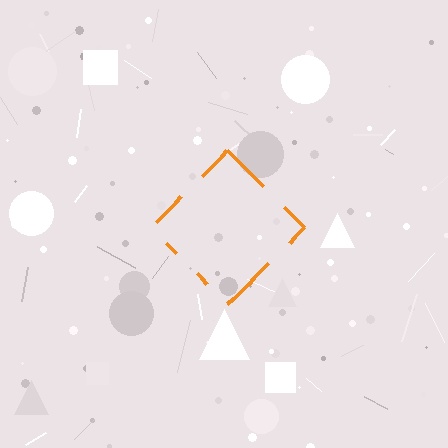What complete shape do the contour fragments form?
The contour fragments form a diamond.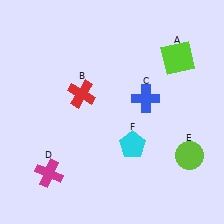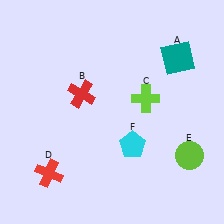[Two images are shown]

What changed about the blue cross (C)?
In Image 1, C is blue. In Image 2, it changed to lime.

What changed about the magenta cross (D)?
In Image 1, D is magenta. In Image 2, it changed to red.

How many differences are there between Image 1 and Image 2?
There are 3 differences between the two images.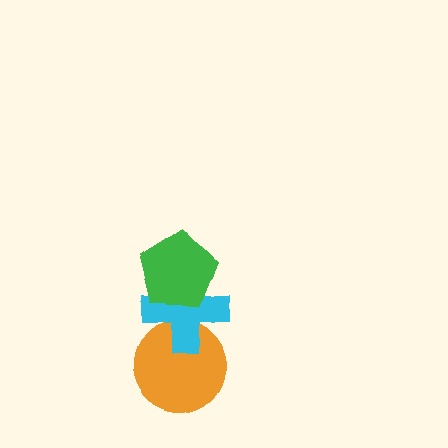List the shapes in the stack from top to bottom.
From top to bottom: the green pentagon, the cyan cross, the orange circle.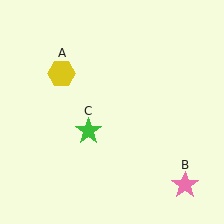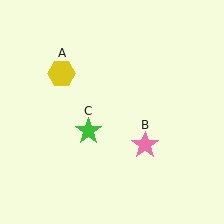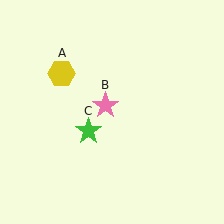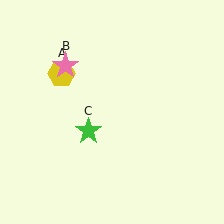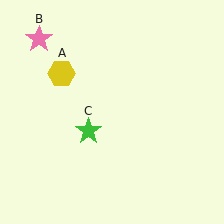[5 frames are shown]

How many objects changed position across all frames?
1 object changed position: pink star (object B).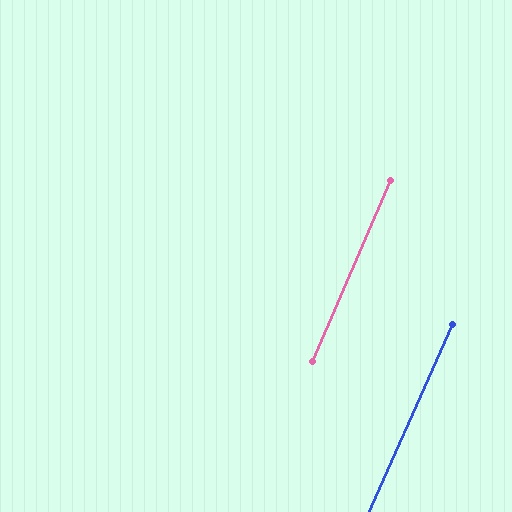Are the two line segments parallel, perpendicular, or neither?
Parallel — their directions differ by only 0.5°.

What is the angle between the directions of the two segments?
Approximately 1 degree.